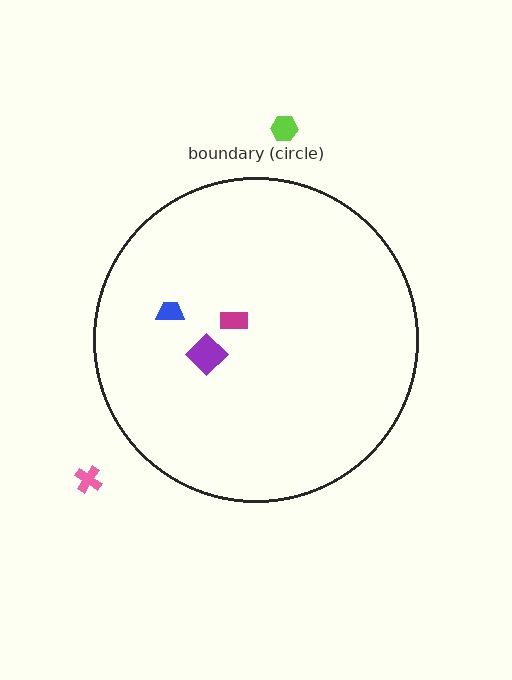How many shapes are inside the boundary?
3 inside, 2 outside.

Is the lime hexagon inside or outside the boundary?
Outside.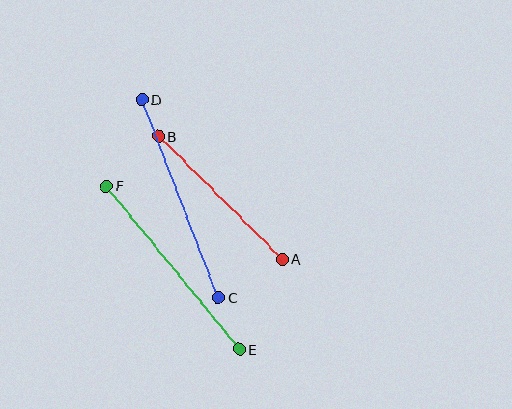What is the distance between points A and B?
The distance is approximately 175 pixels.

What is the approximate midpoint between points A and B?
The midpoint is at approximately (221, 198) pixels.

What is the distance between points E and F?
The distance is approximately 211 pixels.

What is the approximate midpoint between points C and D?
The midpoint is at approximately (180, 199) pixels.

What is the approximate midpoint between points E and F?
The midpoint is at approximately (173, 268) pixels.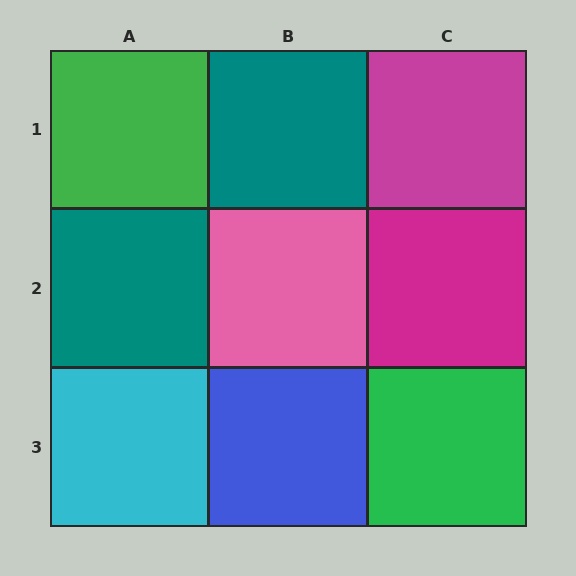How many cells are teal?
2 cells are teal.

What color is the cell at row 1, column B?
Teal.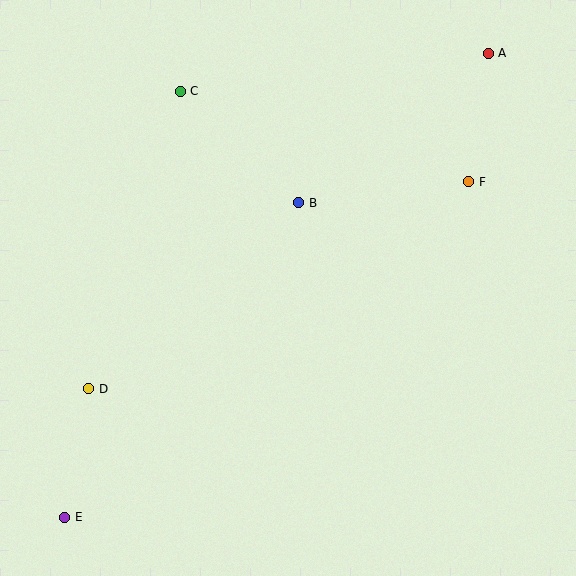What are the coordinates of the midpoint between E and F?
The midpoint between E and F is at (267, 350).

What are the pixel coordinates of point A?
Point A is at (488, 53).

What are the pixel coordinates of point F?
Point F is at (469, 182).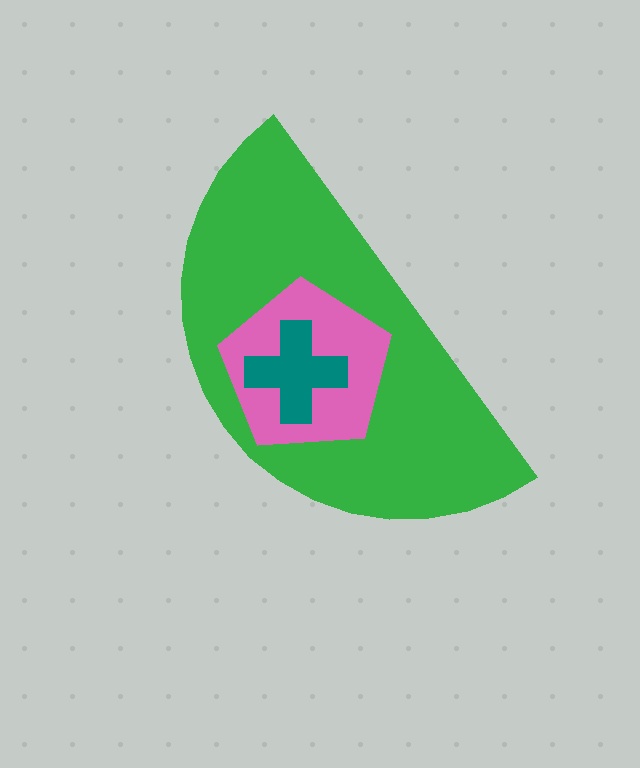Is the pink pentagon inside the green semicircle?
Yes.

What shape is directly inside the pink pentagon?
The teal cross.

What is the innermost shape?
The teal cross.